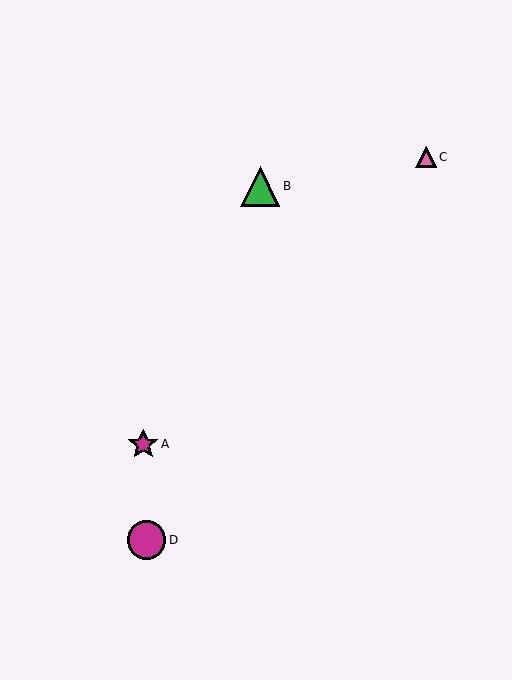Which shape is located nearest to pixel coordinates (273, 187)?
The green triangle (labeled B) at (260, 186) is nearest to that location.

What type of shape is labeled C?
Shape C is a pink triangle.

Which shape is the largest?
The green triangle (labeled B) is the largest.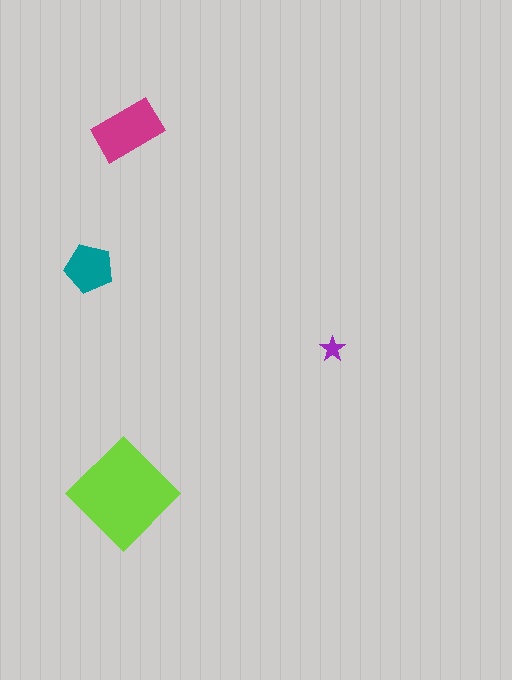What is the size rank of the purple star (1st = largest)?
4th.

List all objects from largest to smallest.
The lime diamond, the magenta rectangle, the teal pentagon, the purple star.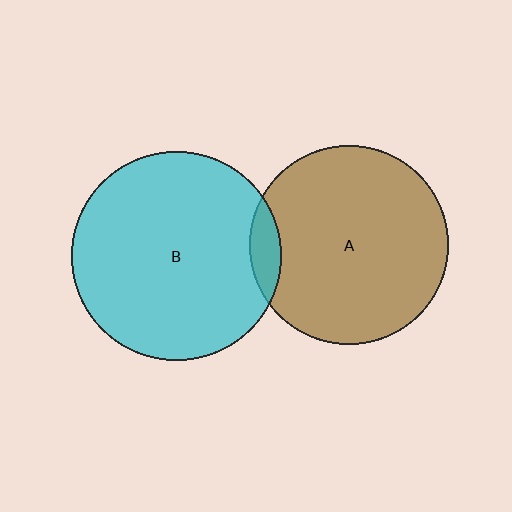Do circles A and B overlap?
Yes.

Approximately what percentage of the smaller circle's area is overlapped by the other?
Approximately 5%.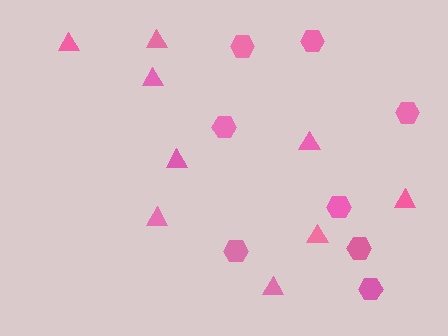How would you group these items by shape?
There are 2 groups: one group of triangles (9) and one group of hexagons (8).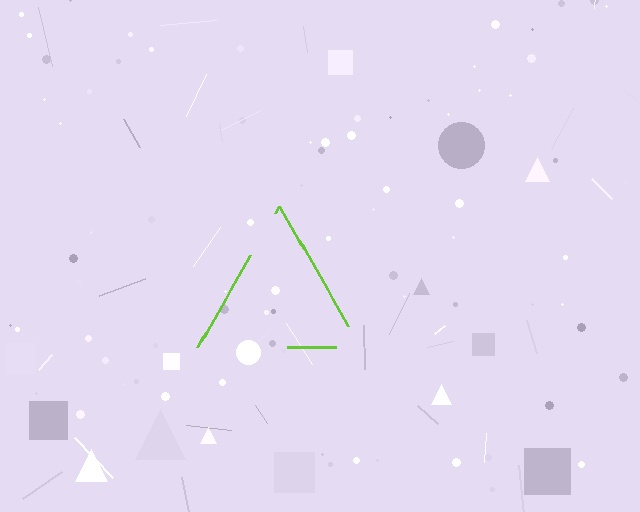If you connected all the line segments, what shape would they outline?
They would outline a triangle.